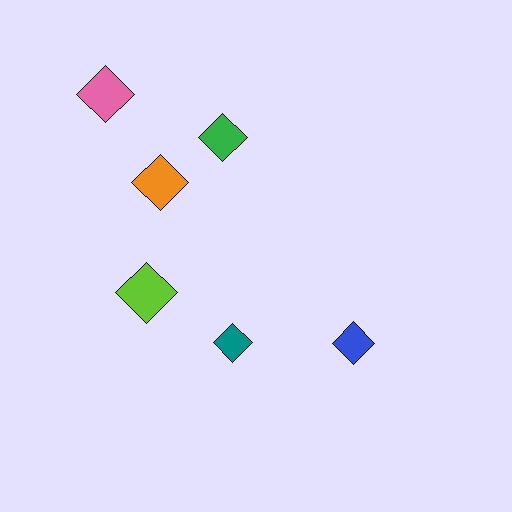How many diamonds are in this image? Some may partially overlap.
There are 6 diamonds.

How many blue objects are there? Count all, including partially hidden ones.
There is 1 blue object.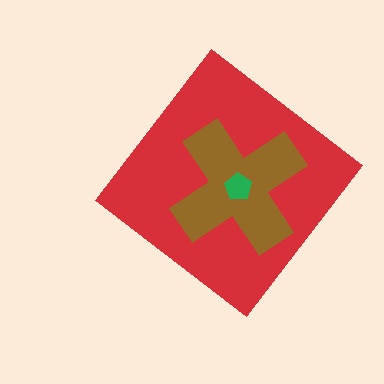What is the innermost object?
The green pentagon.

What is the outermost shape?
The red diamond.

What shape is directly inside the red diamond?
The brown cross.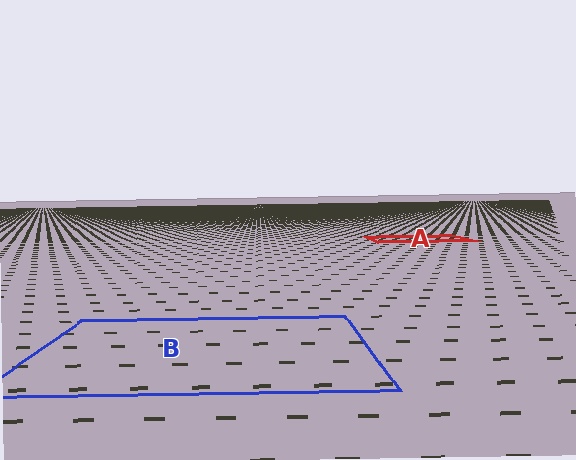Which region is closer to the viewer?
Region B is closer. The texture elements there are larger and more spread out.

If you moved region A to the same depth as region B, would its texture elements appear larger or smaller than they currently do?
They would appear larger. At a closer depth, the same texture elements are projected at a bigger on-screen size.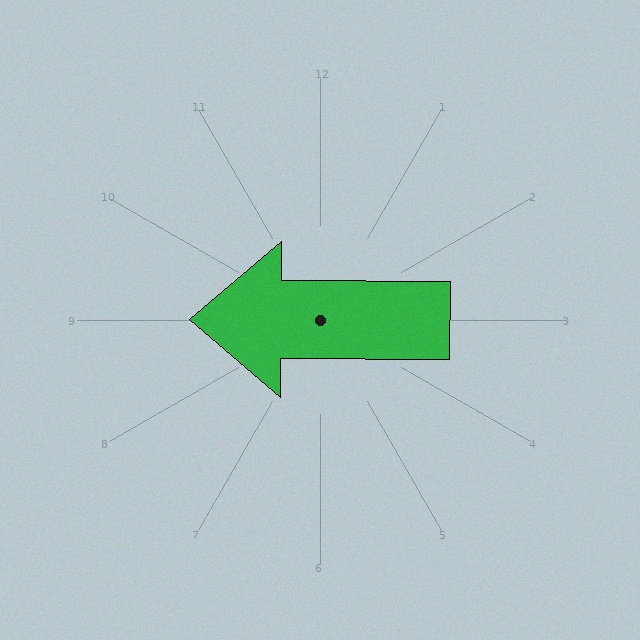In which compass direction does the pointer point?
West.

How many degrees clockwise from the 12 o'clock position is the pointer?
Approximately 270 degrees.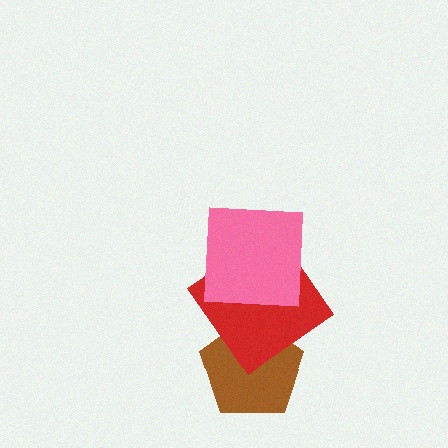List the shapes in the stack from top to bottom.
From top to bottom: the pink square, the red diamond, the brown pentagon.